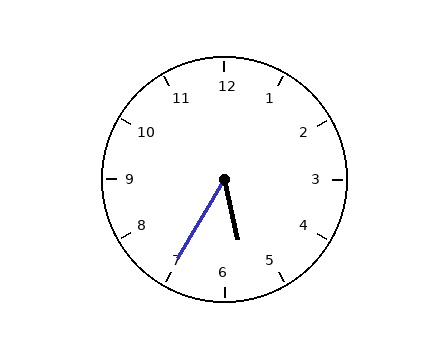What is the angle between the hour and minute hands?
Approximately 42 degrees.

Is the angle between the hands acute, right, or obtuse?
It is acute.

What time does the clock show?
5:35.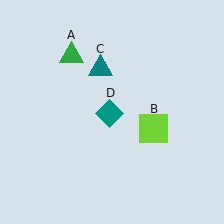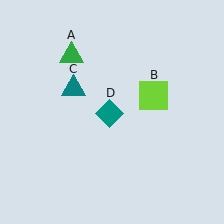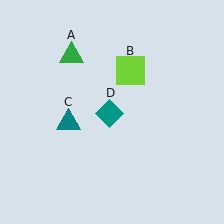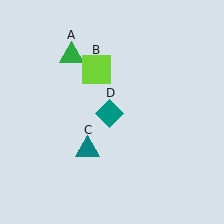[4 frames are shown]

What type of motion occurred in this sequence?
The lime square (object B), teal triangle (object C) rotated counterclockwise around the center of the scene.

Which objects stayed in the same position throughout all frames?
Green triangle (object A) and teal diamond (object D) remained stationary.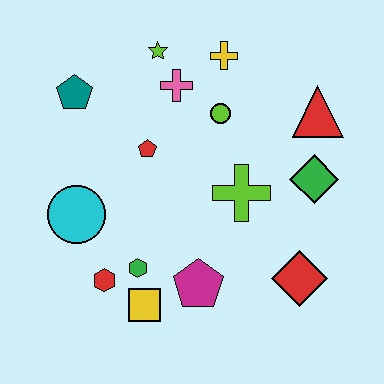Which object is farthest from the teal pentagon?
The red diamond is farthest from the teal pentagon.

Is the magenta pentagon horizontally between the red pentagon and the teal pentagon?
No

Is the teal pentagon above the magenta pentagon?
Yes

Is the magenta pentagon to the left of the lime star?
No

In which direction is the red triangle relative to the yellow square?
The red triangle is above the yellow square.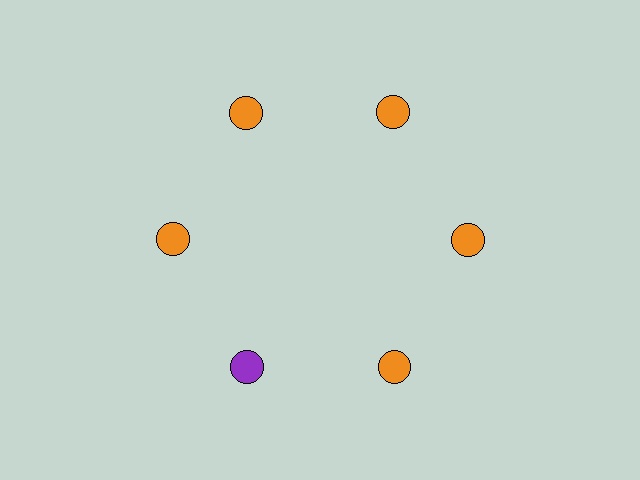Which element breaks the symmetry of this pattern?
The purple circle at roughly the 7 o'clock position breaks the symmetry. All other shapes are orange circles.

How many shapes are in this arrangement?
There are 6 shapes arranged in a ring pattern.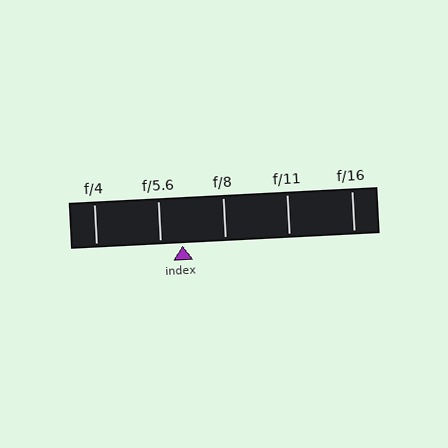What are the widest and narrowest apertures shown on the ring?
The widest aperture shown is f/4 and the narrowest is f/16.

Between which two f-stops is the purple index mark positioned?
The index mark is between f/5.6 and f/8.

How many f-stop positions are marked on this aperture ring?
There are 5 f-stop positions marked.